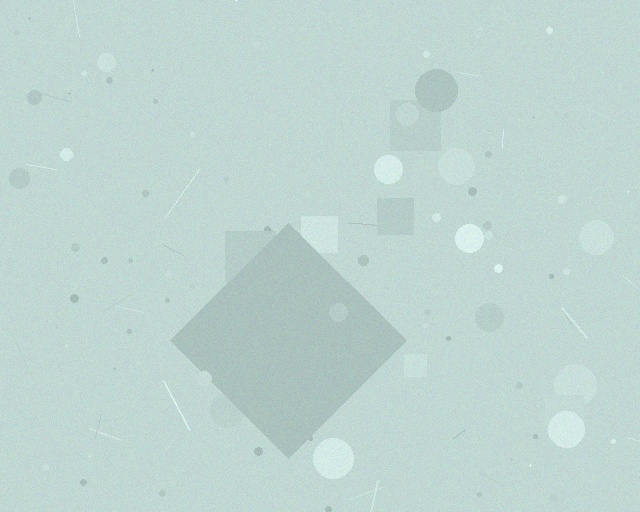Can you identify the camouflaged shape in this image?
The camouflaged shape is a diamond.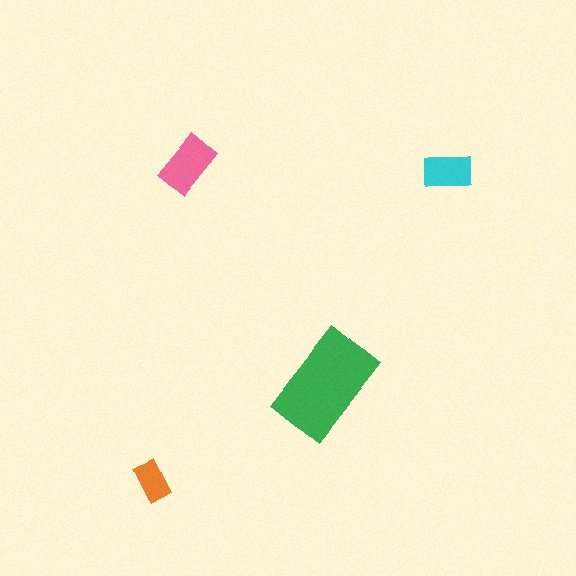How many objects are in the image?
There are 4 objects in the image.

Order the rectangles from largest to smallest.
the green one, the pink one, the cyan one, the orange one.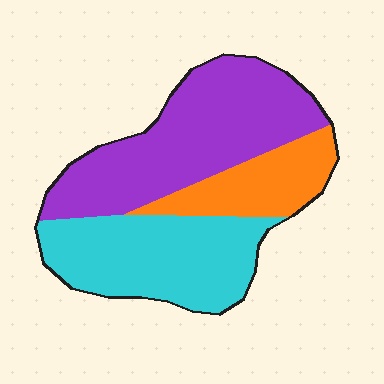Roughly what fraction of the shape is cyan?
Cyan covers about 35% of the shape.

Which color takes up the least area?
Orange, at roughly 20%.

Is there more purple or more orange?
Purple.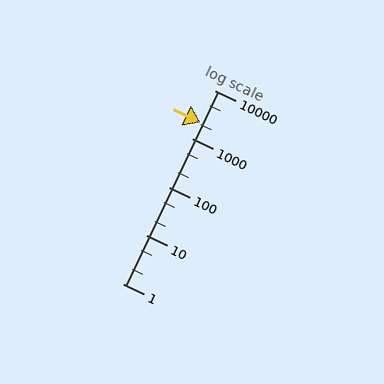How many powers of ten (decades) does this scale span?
The scale spans 4 decades, from 1 to 10000.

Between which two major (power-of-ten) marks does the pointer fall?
The pointer is between 1000 and 10000.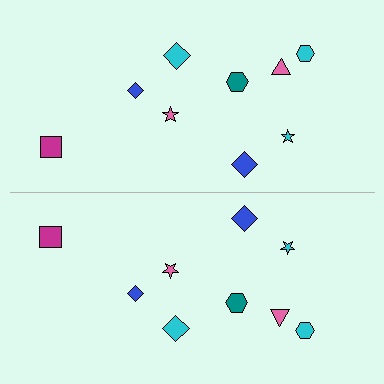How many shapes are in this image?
There are 18 shapes in this image.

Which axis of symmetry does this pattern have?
The pattern has a horizontal axis of symmetry running through the center of the image.